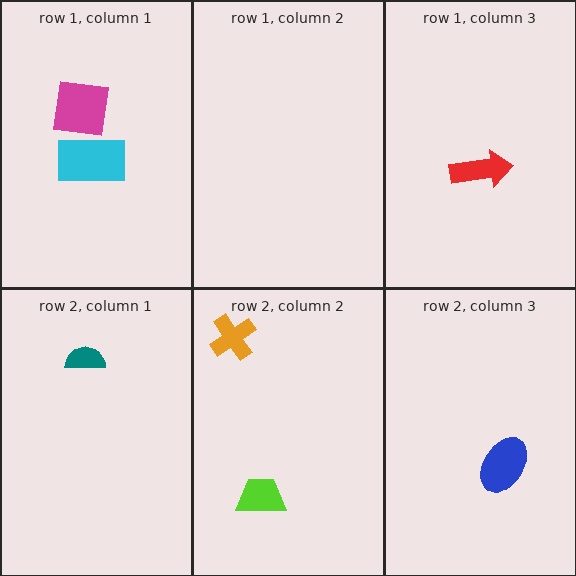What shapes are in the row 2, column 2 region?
The lime trapezoid, the orange cross.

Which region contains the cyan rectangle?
The row 1, column 1 region.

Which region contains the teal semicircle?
The row 2, column 1 region.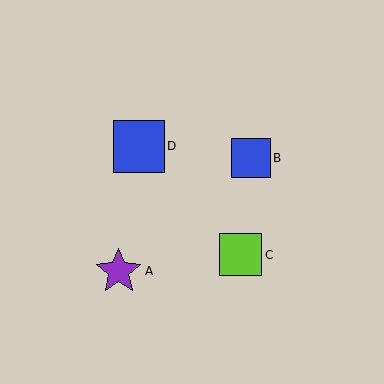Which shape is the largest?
The blue square (labeled D) is the largest.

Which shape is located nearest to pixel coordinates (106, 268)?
The purple star (labeled A) at (119, 271) is nearest to that location.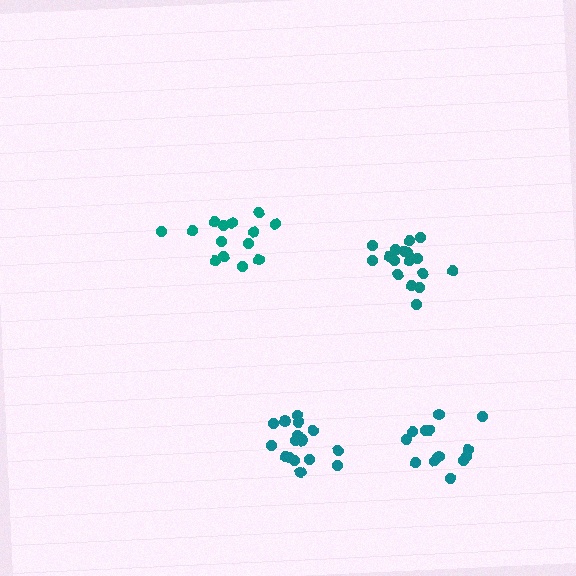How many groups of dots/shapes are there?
There are 4 groups.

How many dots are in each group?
Group 1: 13 dots, Group 2: 16 dots, Group 3: 17 dots, Group 4: 14 dots (60 total).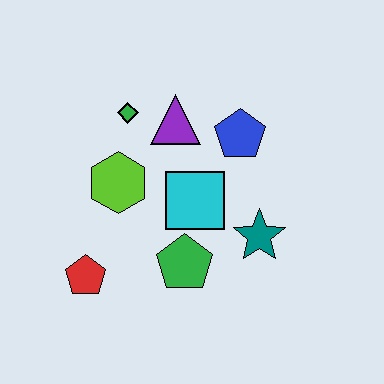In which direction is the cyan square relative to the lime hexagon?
The cyan square is to the right of the lime hexagon.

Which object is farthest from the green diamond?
The teal star is farthest from the green diamond.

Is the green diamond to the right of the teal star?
No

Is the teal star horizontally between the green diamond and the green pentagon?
No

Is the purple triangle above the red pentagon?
Yes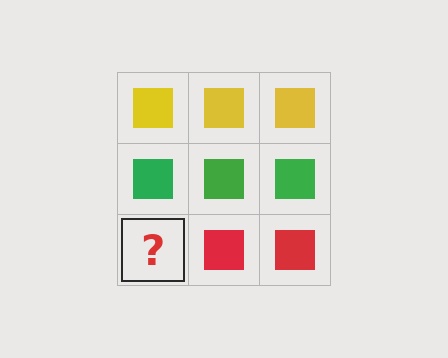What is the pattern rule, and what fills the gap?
The rule is that each row has a consistent color. The gap should be filled with a red square.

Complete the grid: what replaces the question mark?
The question mark should be replaced with a red square.